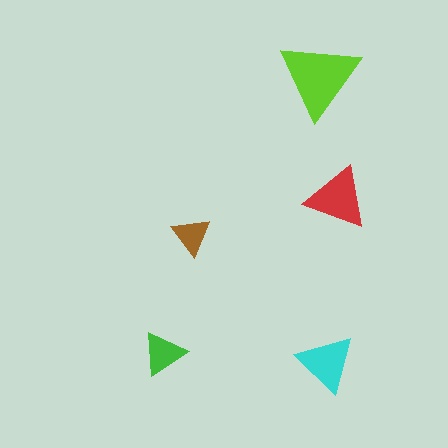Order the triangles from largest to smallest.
the lime one, the red one, the cyan one, the green one, the brown one.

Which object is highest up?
The lime triangle is topmost.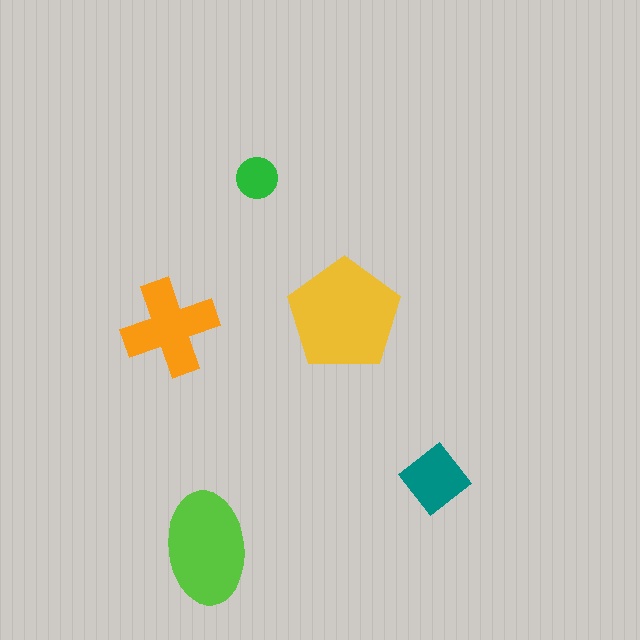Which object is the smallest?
The green circle.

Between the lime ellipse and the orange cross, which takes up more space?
The lime ellipse.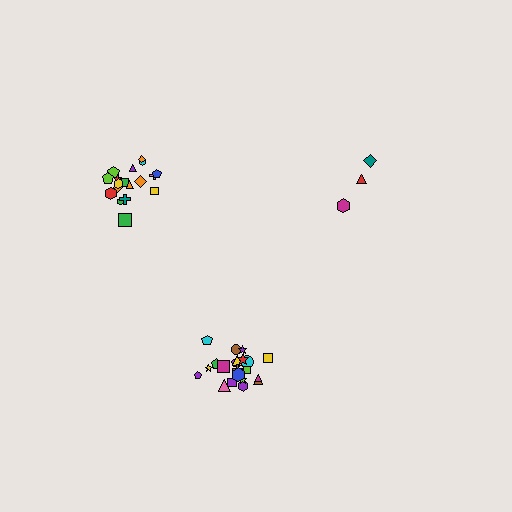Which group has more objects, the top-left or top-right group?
The top-left group.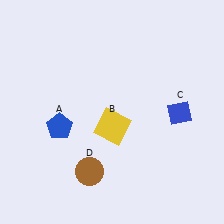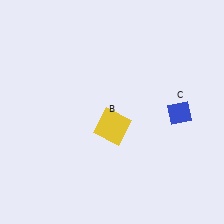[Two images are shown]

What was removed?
The blue pentagon (A), the brown circle (D) were removed in Image 2.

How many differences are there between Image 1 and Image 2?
There are 2 differences between the two images.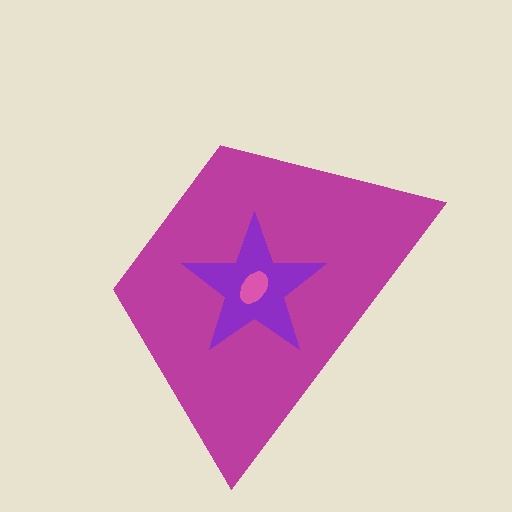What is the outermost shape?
The magenta trapezoid.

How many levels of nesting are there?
3.